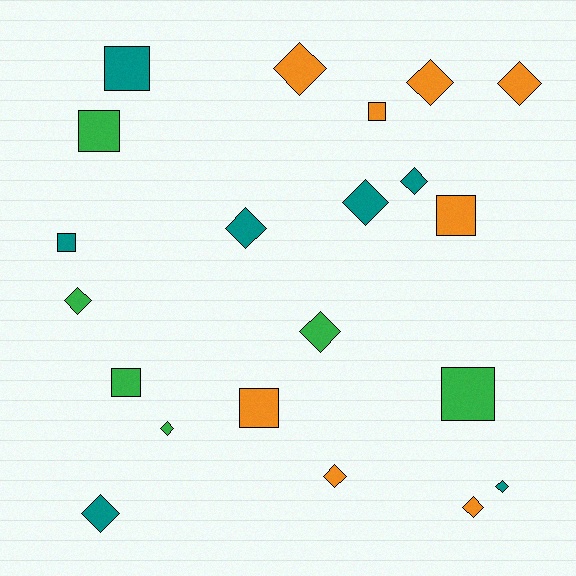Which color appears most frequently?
Orange, with 8 objects.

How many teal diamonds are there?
There are 5 teal diamonds.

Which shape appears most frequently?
Diamond, with 13 objects.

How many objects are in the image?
There are 21 objects.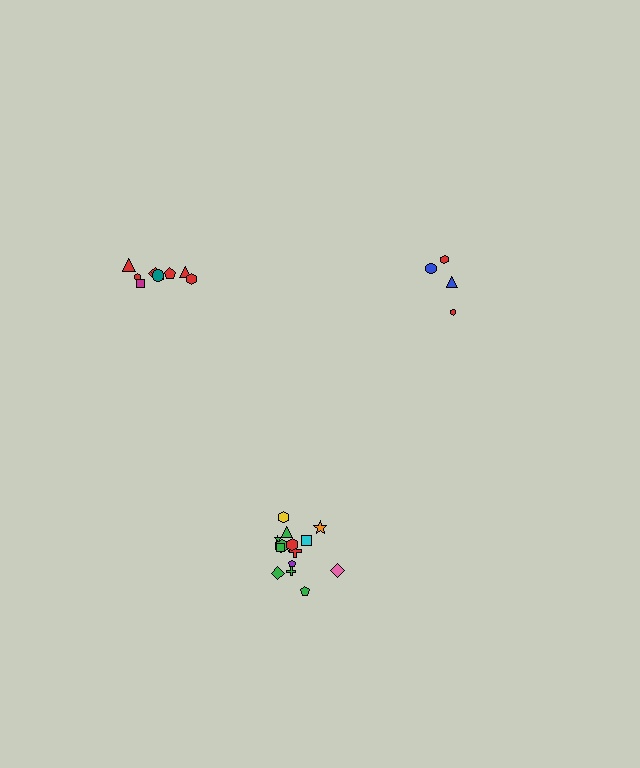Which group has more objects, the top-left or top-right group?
The top-left group.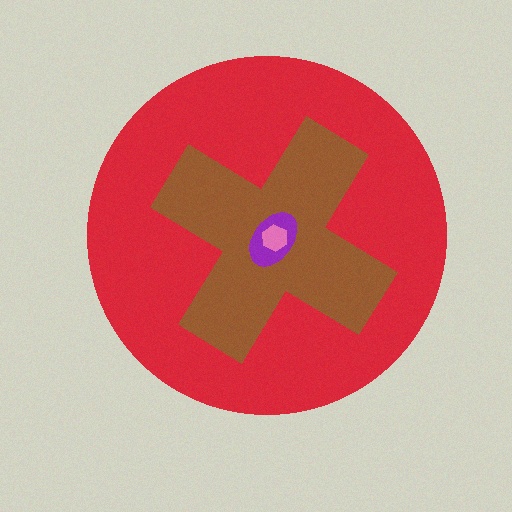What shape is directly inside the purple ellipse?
The pink hexagon.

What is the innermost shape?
The pink hexagon.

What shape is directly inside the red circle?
The brown cross.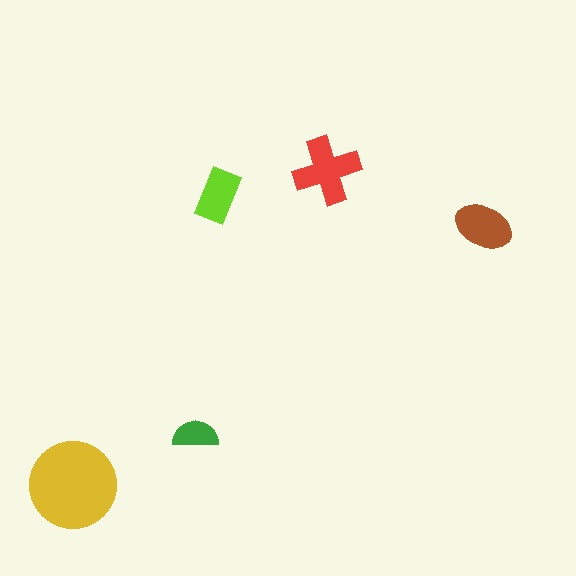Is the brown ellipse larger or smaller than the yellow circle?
Smaller.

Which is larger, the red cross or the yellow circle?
The yellow circle.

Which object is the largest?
The yellow circle.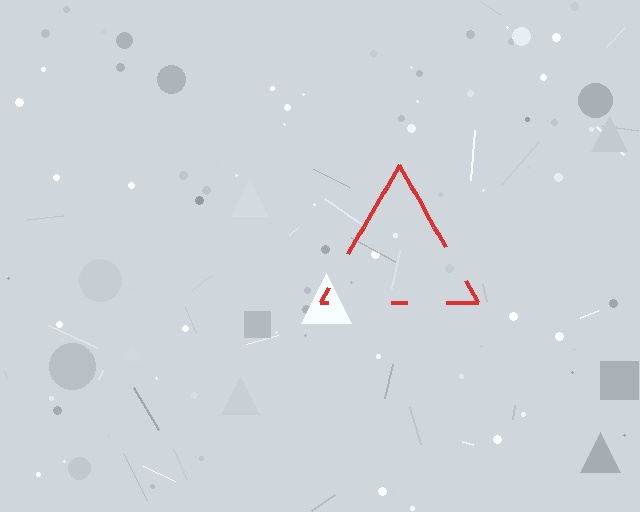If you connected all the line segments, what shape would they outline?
They would outline a triangle.